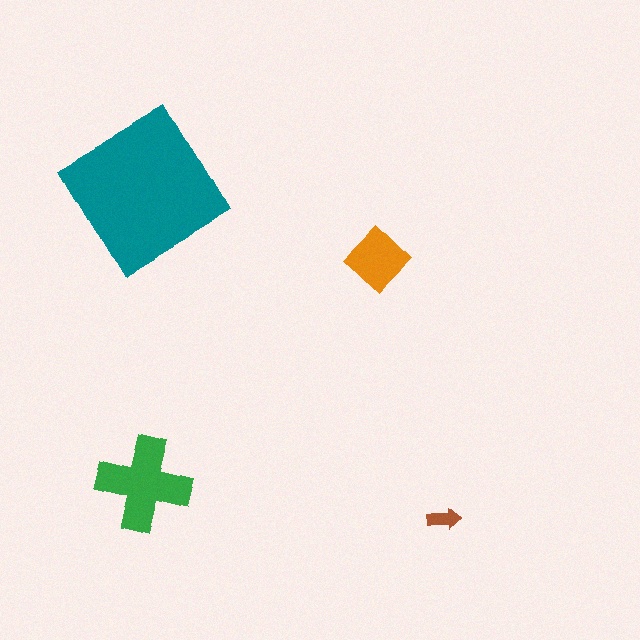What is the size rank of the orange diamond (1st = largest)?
3rd.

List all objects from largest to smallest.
The teal diamond, the green cross, the orange diamond, the brown arrow.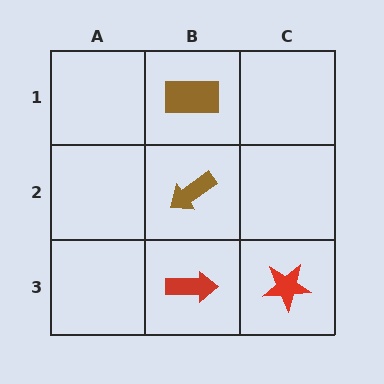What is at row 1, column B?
A brown rectangle.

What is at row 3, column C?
A red star.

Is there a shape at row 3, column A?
No, that cell is empty.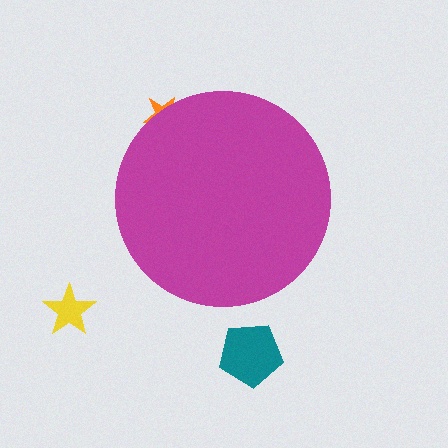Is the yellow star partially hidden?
No, the yellow star is fully visible.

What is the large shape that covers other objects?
A magenta circle.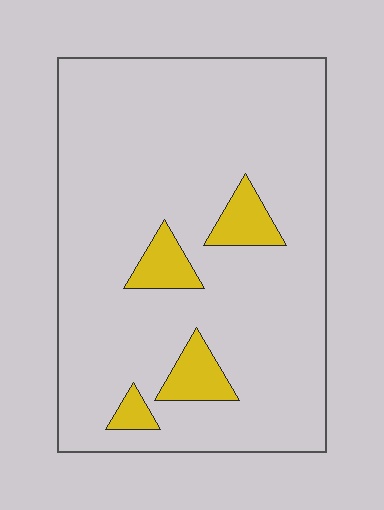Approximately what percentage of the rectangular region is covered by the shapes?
Approximately 10%.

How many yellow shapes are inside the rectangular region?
4.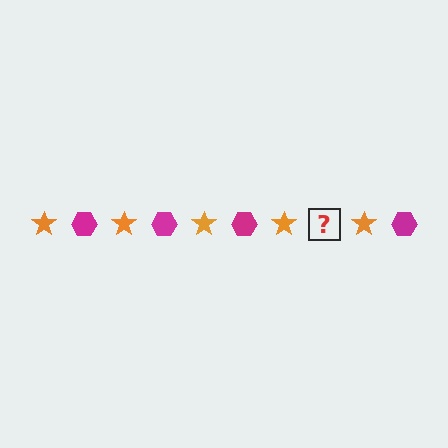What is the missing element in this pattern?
The missing element is a magenta hexagon.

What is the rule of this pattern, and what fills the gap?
The rule is that the pattern alternates between orange star and magenta hexagon. The gap should be filled with a magenta hexagon.